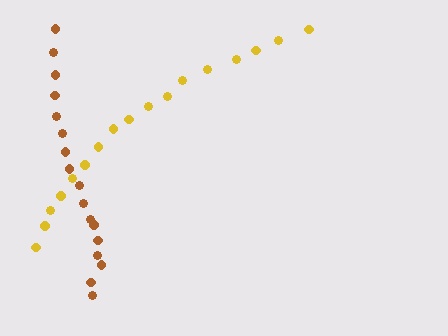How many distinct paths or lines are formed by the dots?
There are 2 distinct paths.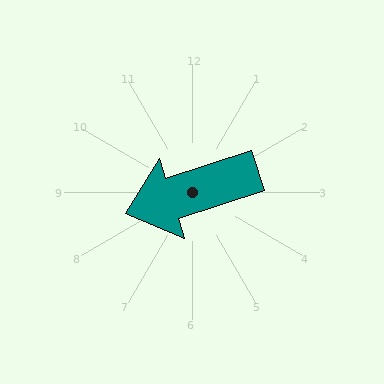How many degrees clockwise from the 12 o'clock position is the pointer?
Approximately 252 degrees.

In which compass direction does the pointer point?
West.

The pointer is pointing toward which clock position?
Roughly 8 o'clock.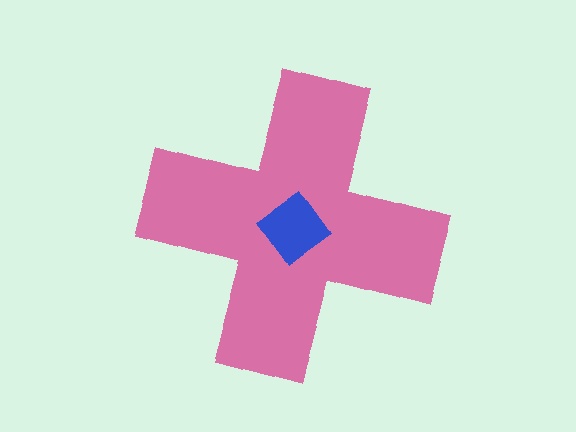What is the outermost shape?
The pink cross.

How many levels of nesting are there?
2.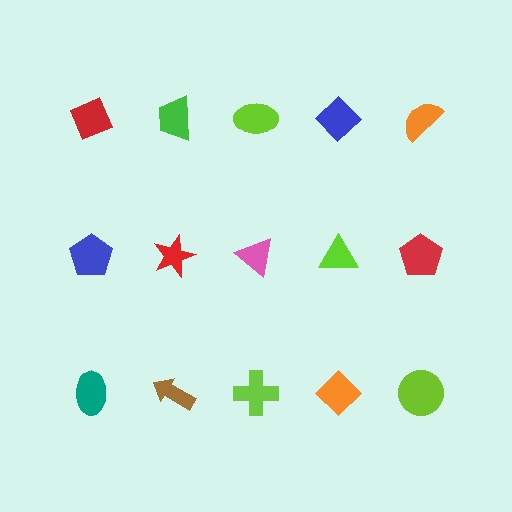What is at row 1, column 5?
An orange semicircle.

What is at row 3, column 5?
A lime circle.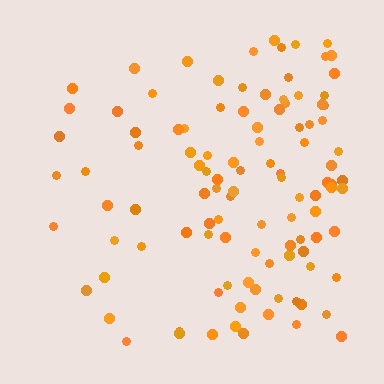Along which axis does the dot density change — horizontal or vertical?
Horizontal.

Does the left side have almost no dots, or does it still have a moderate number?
Still a moderate number, just noticeably fewer than the right.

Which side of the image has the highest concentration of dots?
The right.